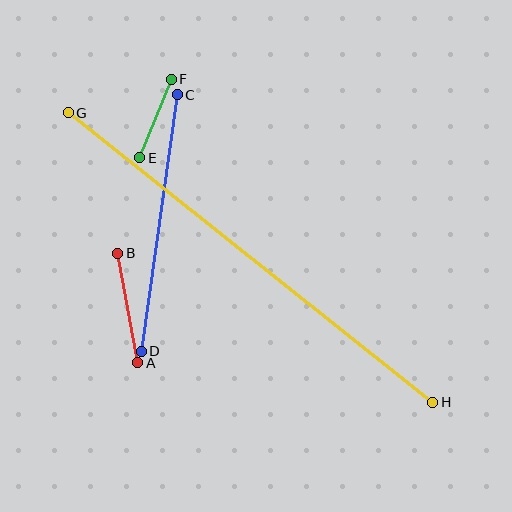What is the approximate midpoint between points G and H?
The midpoint is at approximately (251, 258) pixels.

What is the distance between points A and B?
The distance is approximately 111 pixels.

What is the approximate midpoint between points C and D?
The midpoint is at approximately (159, 223) pixels.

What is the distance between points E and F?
The distance is approximately 85 pixels.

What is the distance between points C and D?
The distance is approximately 259 pixels.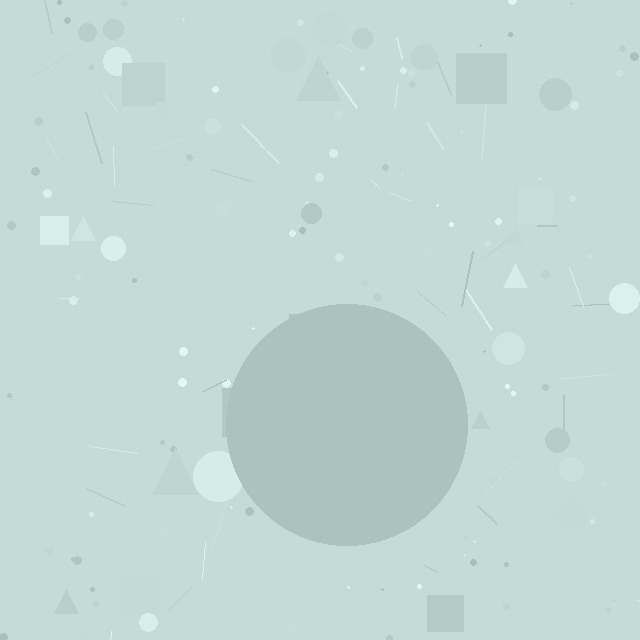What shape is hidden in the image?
A circle is hidden in the image.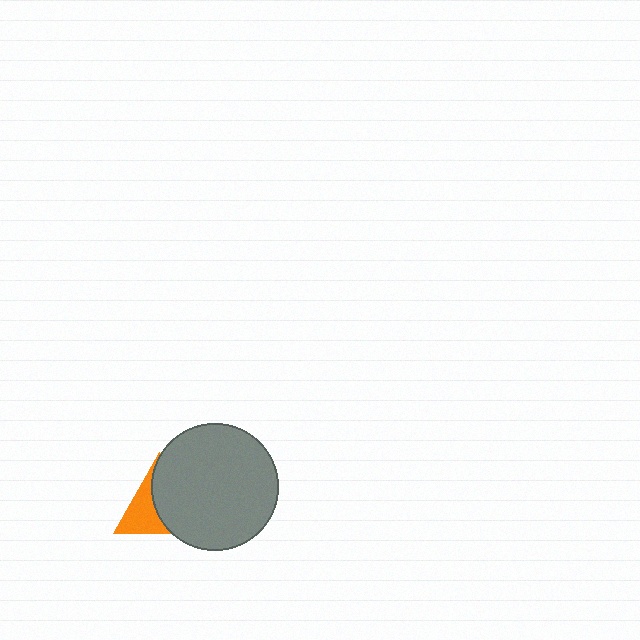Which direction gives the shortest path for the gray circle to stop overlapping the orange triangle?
Moving right gives the shortest separation.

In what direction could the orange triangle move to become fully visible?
The orange triangle could move left. That would shift it out from behind the gray circle entirely.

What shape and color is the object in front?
The object in front is a gray circle.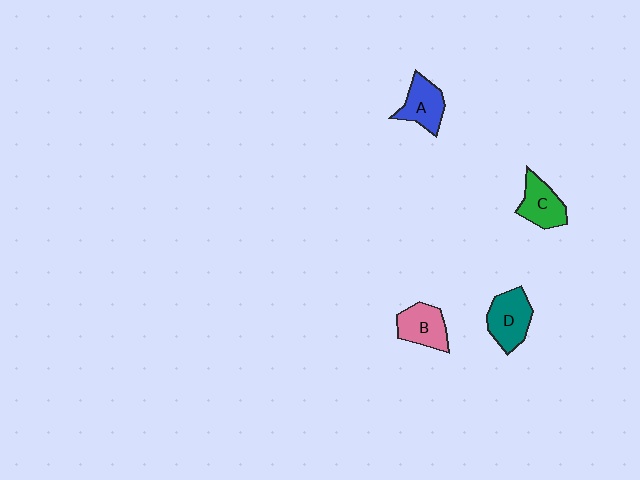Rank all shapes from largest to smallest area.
From largest to smallest: D (teal), B (pink), A (blue), C (green).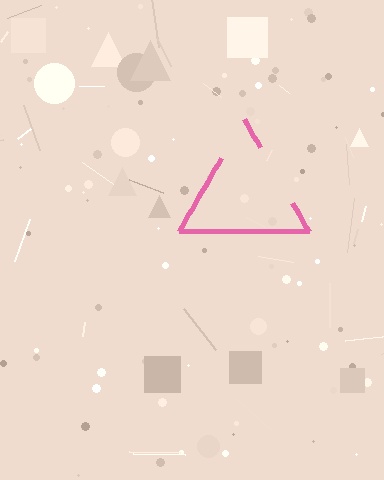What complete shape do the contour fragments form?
The contour fragments form a triangle.